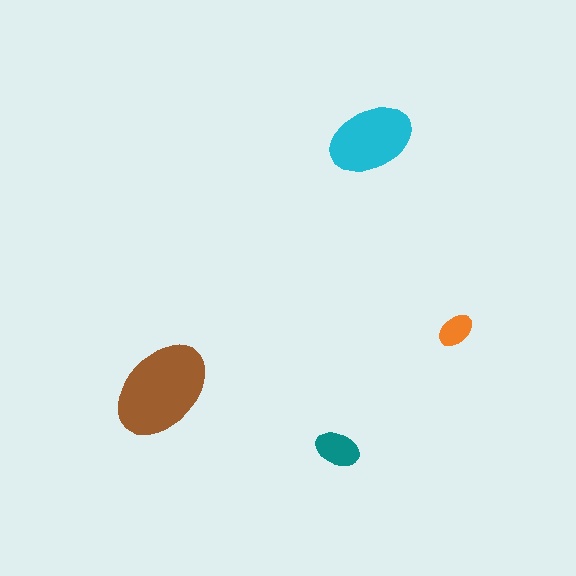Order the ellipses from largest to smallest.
the brown one, the cyan one, the teal one, the orange one.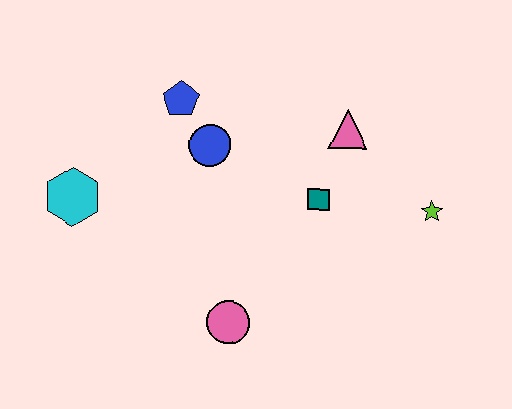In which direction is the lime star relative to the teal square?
The lime star is to the right of the teal square.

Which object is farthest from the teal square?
The cyan hexagon is farthest from the teal square.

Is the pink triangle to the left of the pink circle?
No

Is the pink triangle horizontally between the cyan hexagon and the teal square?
No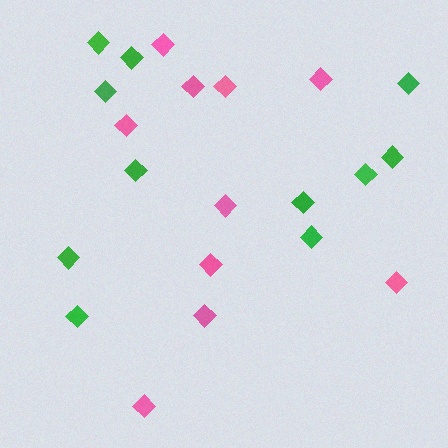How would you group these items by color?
There are 2 groups: one group of green diamonds (11) and one group of pink diamonds (10).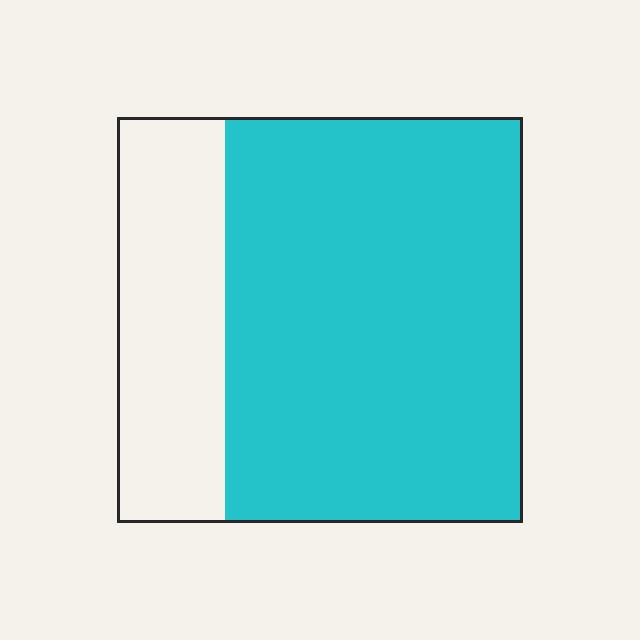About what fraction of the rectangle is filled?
About three quarters (3/4).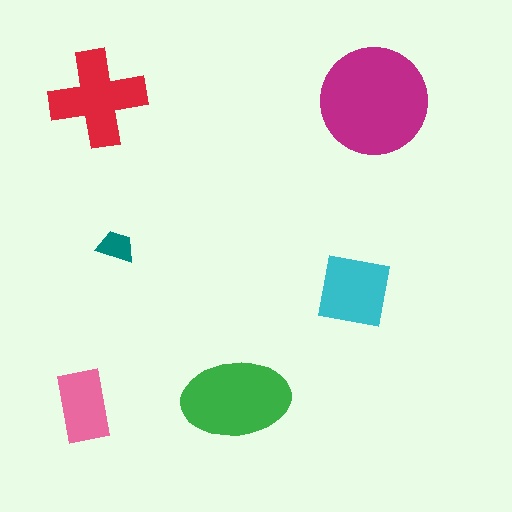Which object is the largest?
The magenta circle.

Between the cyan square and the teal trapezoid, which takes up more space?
The cyan square.